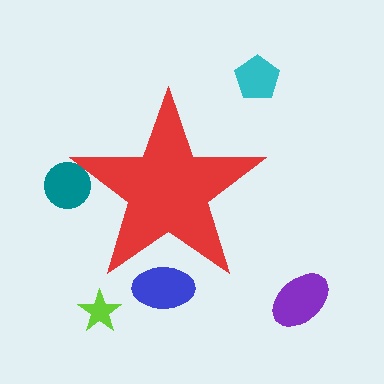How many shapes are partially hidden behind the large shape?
2 shapes are partially hidden.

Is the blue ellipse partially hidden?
Yes, the blue ellipse is partially hidden behind the red star.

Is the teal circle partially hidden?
Yes, the teal circle is partially hidden behind the red star.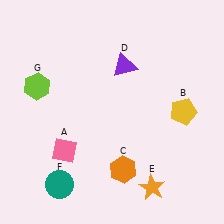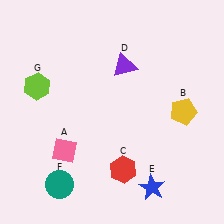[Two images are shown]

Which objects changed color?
C changed from orange to red. E changed from orange to blue.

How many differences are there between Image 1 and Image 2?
There are 2 differences between the two images.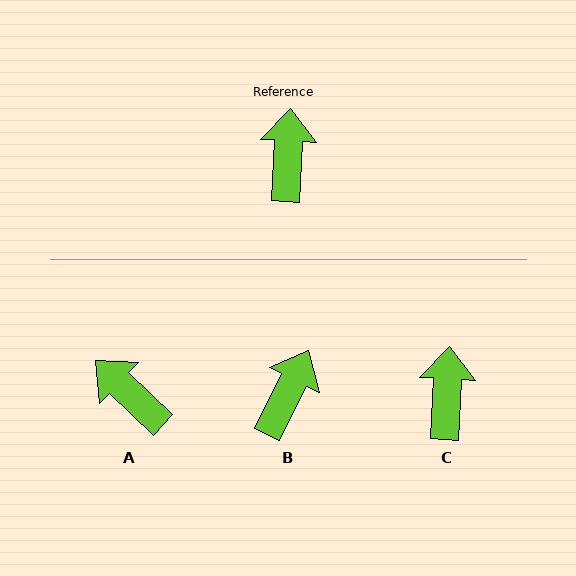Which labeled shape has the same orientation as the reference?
C.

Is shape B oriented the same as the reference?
No, it is off by about 23 degrees.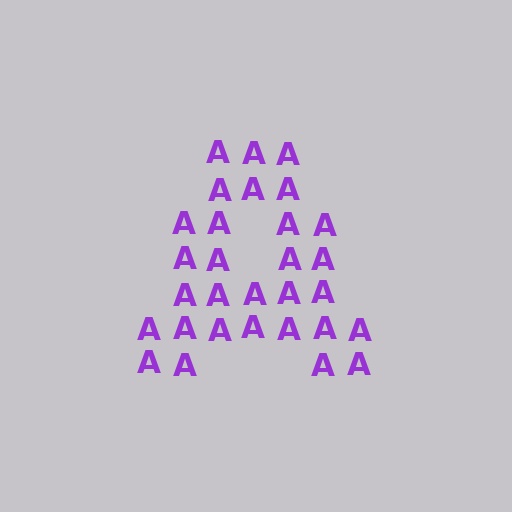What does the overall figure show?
The overall figure shows the letter A.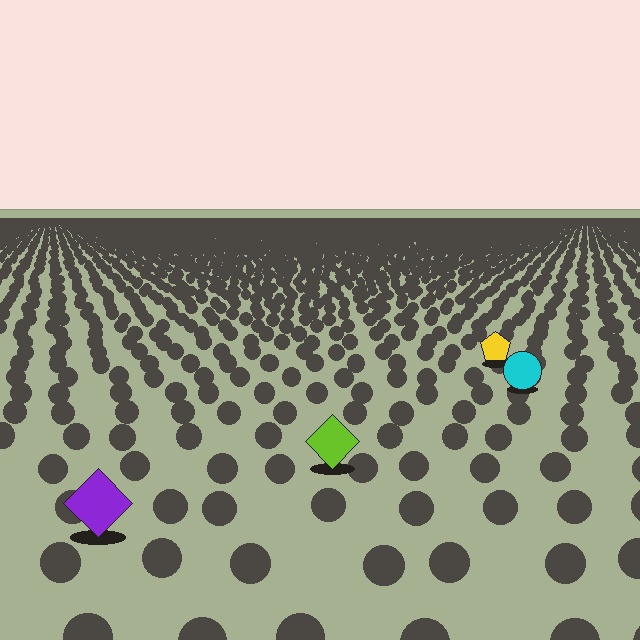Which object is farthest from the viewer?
The yellow pentagon is farthest from the viewer. It appears smaller and the ground texture around it is denser.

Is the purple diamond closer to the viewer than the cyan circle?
Yes. The purple diamond is closer — you can tell from the texture gradient: the ground texture is coarser near it.